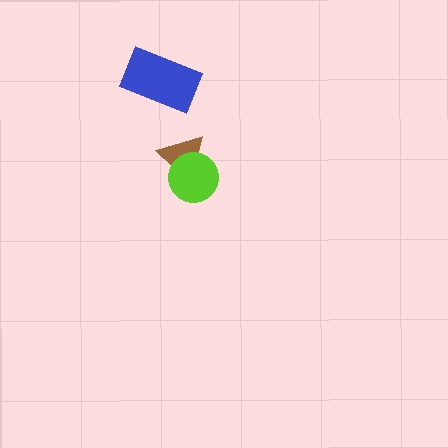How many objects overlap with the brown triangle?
1 object overlaps with the brown triangle.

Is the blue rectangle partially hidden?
No, no other shape covers it.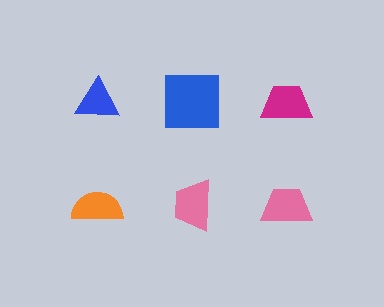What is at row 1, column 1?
A blue triangle.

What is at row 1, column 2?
A blue square.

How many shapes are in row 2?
3 shapes.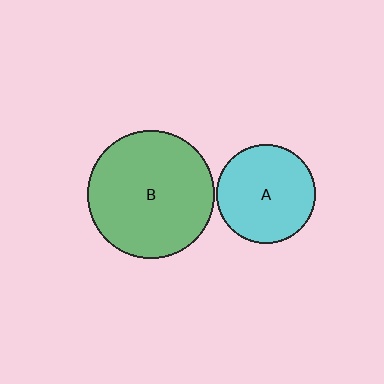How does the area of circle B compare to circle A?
Approximately 1.6 times.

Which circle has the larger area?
Circle B (green).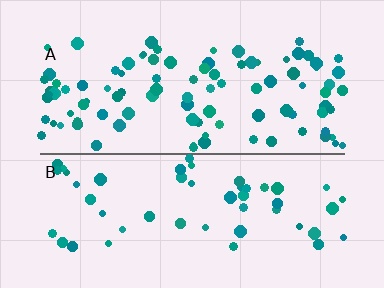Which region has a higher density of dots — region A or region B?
A (the top).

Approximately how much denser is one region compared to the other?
Approximately 1.9× — region A over region B.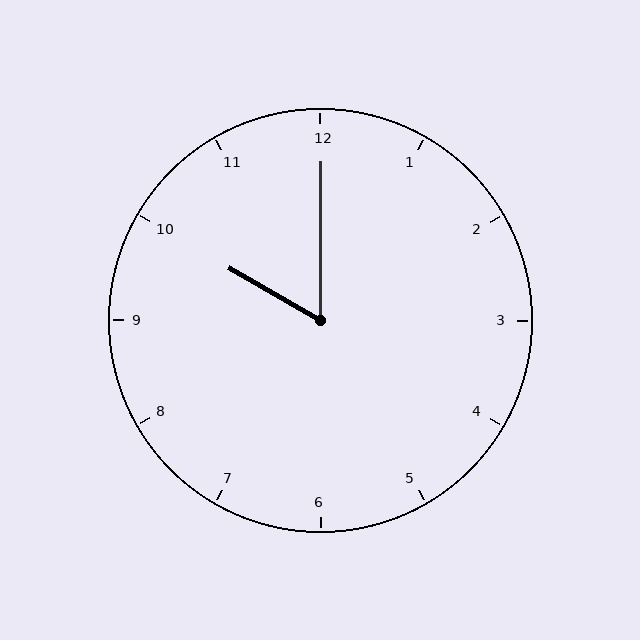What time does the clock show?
10:00.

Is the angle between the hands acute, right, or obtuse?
It is acute.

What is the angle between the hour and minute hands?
Approximately 60 degrees.